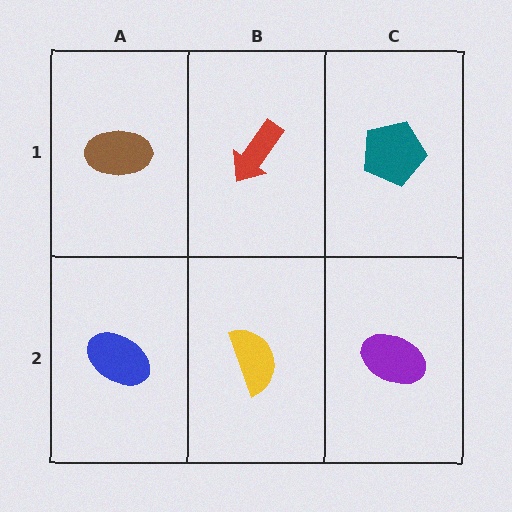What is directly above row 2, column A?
A brown ellipse.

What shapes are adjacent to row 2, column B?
A red arrow (row 1, column B), a blue ellipse (row 2, column A), a purple ellipse (row 2, column C).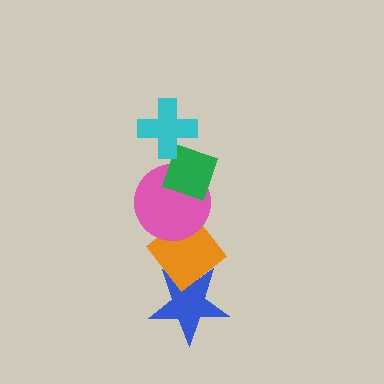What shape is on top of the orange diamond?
The pink circle is on top of the orange diamond.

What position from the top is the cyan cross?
The cyan cross is 1st from the top.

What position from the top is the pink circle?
The pink circle is 3rd from the top.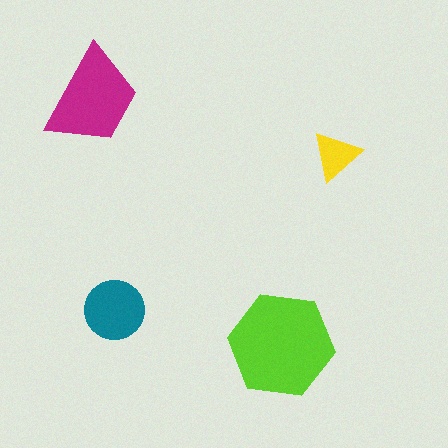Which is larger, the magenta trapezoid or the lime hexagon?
The lime hexagon.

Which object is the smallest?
The yellow triangle.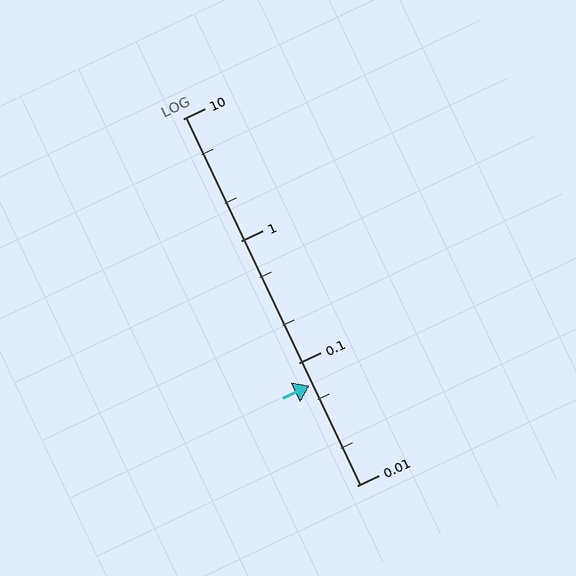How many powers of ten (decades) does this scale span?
The scale spans 3 decades, from 0.01 to 10.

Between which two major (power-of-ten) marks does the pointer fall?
The pointer is between 0.01 and 0.1.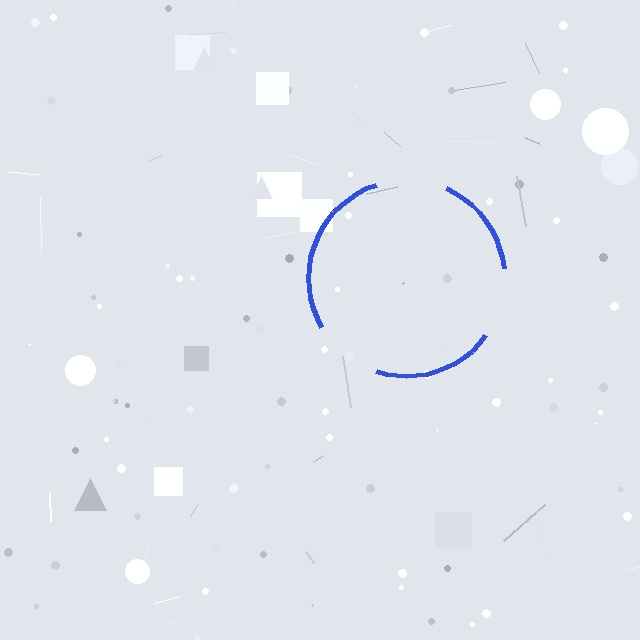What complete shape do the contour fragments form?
The contour fragments form a circle.